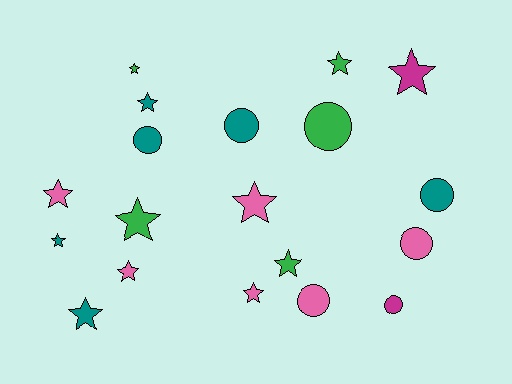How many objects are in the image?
There are 19 objects.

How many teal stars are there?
There are 3 teal stars.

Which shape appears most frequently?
Star, with 12 objects.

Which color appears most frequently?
Pink, with 6 objects.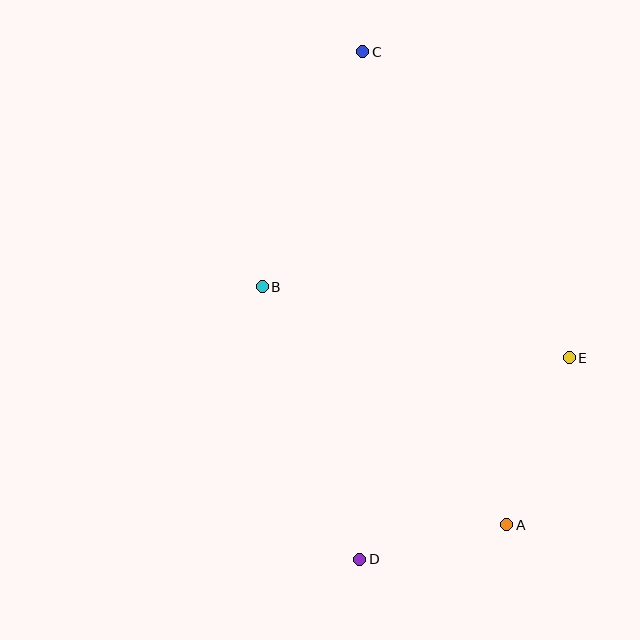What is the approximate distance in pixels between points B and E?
The distance between B and E is approximately 315 pixels.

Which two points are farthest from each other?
Points C and D are farthest from each other.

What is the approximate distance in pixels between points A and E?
The distance between A and E is approximately 178 pixels.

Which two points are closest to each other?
Points A and D are closest to each other.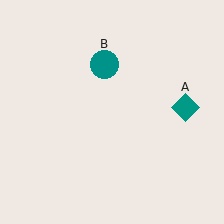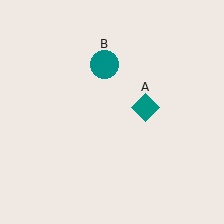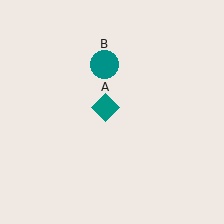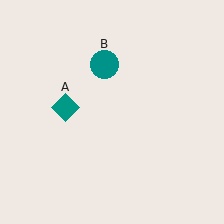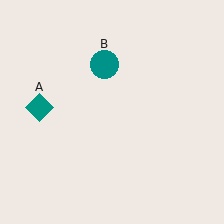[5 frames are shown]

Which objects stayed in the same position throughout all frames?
Teal circle (object B) remained stationary.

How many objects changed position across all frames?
1 object changed position: teal diamond (object A).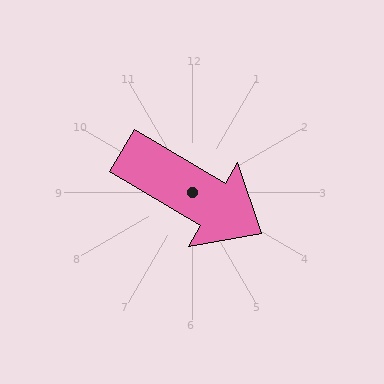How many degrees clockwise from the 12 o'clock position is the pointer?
Approximately 121 degrees.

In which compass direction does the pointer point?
Southeast.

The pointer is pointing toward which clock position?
Roughly 4 o'clock.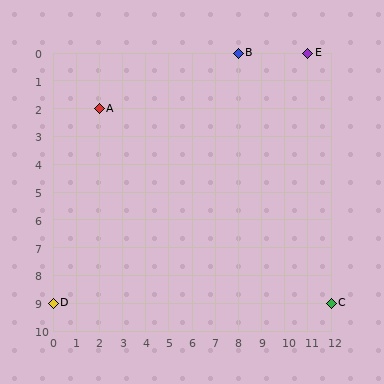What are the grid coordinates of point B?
Point B is at grid coordinates (8, 0).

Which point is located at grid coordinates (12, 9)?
Point C is at (12, 9).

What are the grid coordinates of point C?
Point C is at grid coordinates (12, 9).